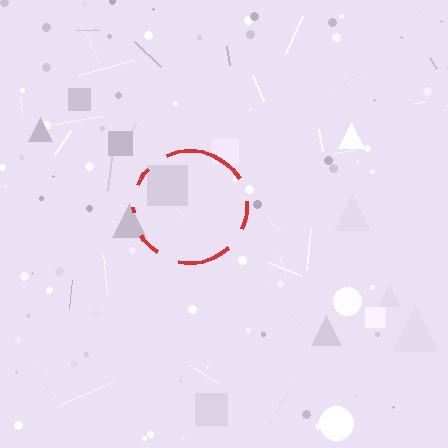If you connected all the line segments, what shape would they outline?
They would outline a circle.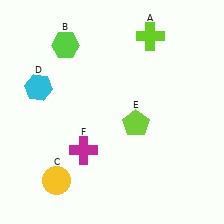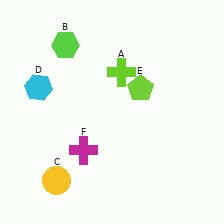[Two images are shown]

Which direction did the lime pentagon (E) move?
The lime pentagon (E) moved up.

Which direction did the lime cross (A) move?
The lime cross (A) moved down.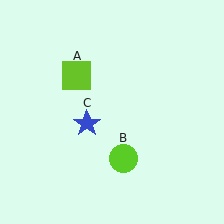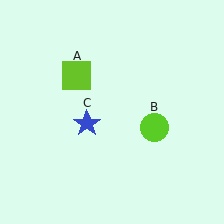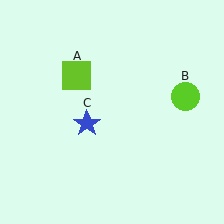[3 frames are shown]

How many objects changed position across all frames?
1 object changed position: lime circle (object B).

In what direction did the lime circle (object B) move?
The lime circle (object B) moved up and to the right.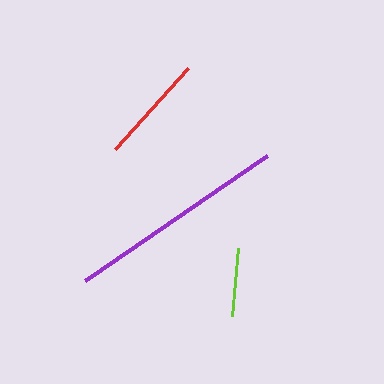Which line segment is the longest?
The purple line is the longest at approximately 220 pixels.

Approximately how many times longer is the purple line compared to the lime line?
The purple line is approximately 3.2 times the length of the lime line.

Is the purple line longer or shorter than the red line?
The purple line is longer than the red line.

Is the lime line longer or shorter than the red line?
The red line is longer than the lime line.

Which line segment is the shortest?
The lime line is the shortest at approximately 69 pixels.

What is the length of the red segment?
The red segment is approximately 110 pixels long.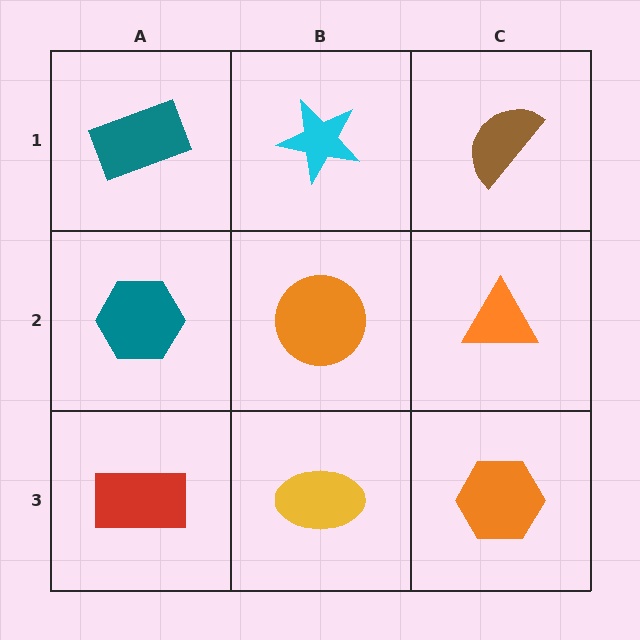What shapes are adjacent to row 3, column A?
A teal hexagon (row 2, column A), a yellow ellipse (row 3, column B).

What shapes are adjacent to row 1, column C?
An orange triangle (row 2, column C), a cyan star (row 1, column B).